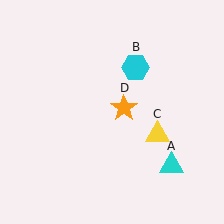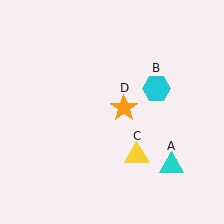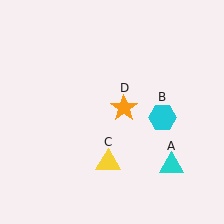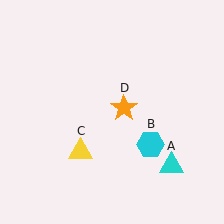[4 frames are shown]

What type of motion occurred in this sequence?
The cyan hexagon (object B), yellow triangle (object C) rotated clockwise around the center of the scene.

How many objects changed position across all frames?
2 objects changed position: cyan hexagon (object B), yellow triangle (object C).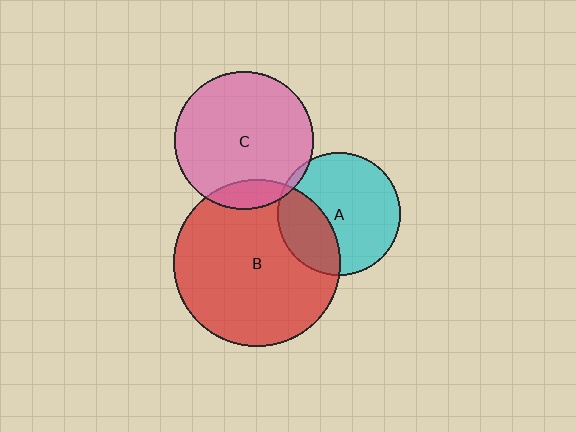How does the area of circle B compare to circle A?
Approximately 1.9 times.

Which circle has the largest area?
Circle B (red).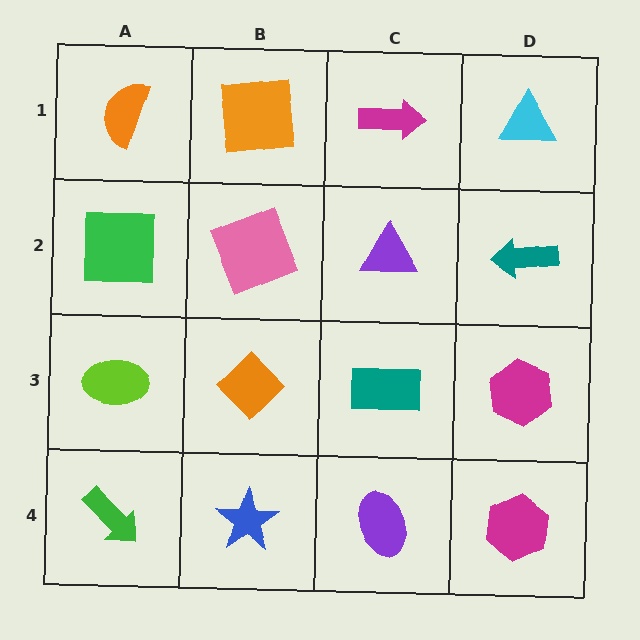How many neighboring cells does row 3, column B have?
4.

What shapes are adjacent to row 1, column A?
A green square (row 2, column A), an orange square (row 1, column B).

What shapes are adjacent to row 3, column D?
A teal arrow (row 2, column D), a magenta hexagon (row 4, column D), a teal rectangle (row 3, column C).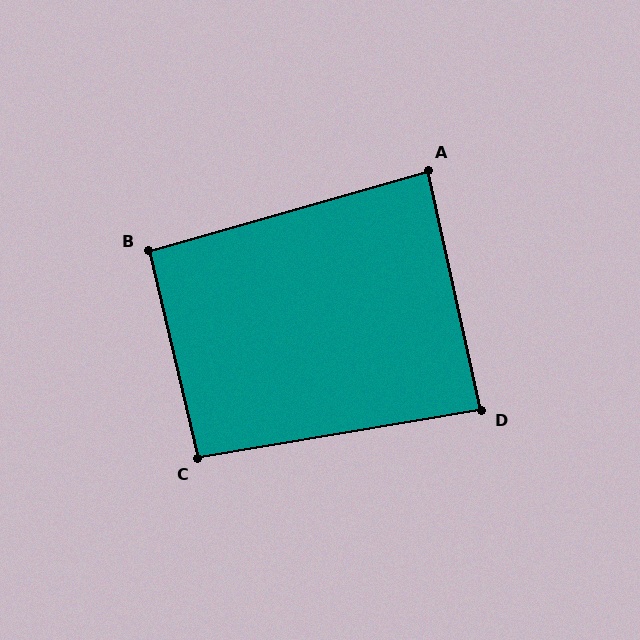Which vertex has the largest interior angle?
C, at approximately 94 degrees.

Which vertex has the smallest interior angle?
A, at approximately 86 degrees.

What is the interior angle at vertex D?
Approximately 87 degrees (approximately right).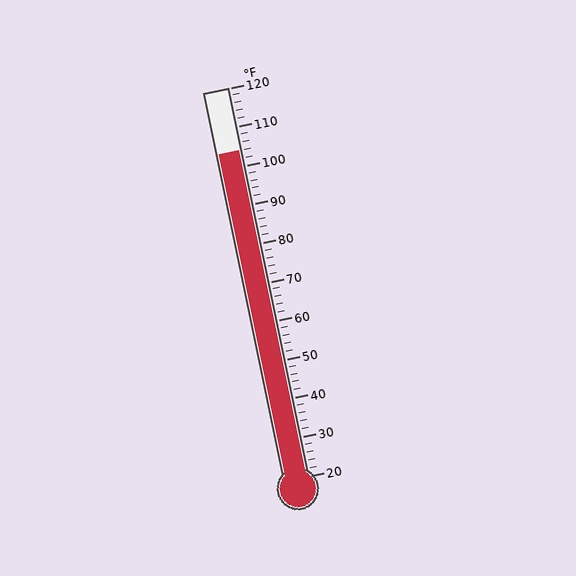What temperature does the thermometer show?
The thermometer shows approximately 104°F.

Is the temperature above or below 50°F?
The temperature is above 50°F.